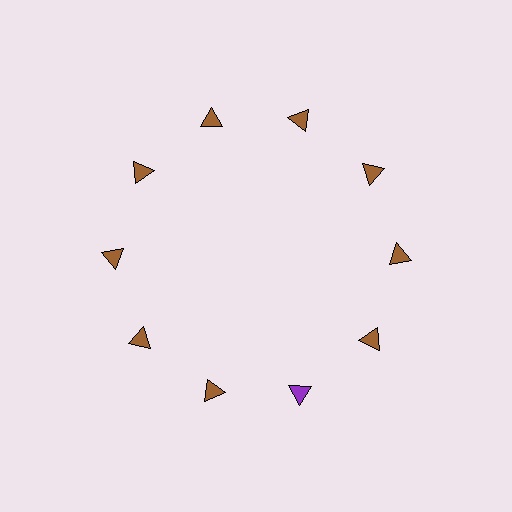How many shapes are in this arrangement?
There are 10 shapes arranged in a ring pattern.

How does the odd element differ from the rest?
It has a different color: purple instead of brown.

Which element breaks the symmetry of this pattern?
The purple triangle at roughly the 5 o'clock position breaks the symmetry. All other shapes are brown triangles.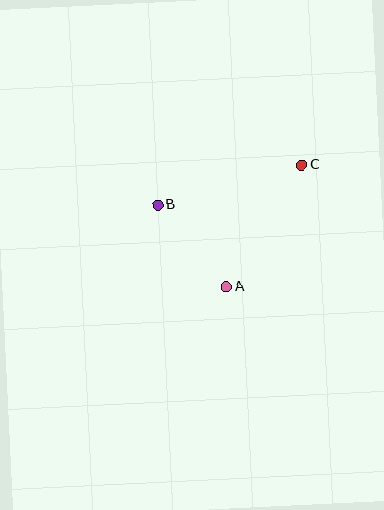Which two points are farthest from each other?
Points B and C are farthest from each other.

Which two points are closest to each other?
Points A and B are closest to each other.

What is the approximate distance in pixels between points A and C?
The distance between A and C is approximately 143 pixels.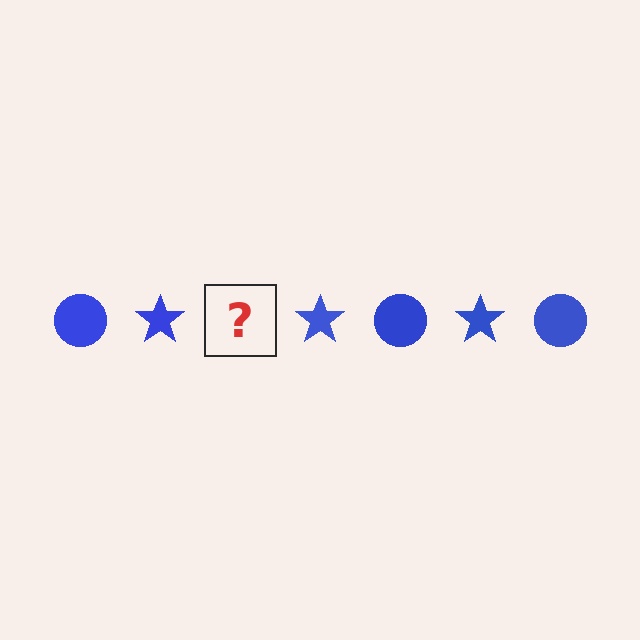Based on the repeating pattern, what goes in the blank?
The blank should be a blue circle.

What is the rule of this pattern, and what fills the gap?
The rule is that the pattern cycles through circle, star shapes in blue. The gap should be filled with a blue circle.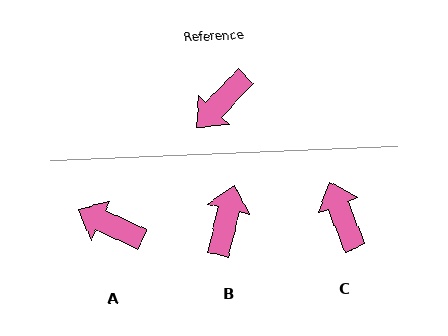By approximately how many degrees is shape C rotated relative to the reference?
Approximately 115 degrees clockwise.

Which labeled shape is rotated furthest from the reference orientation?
B, about 150 degrees away.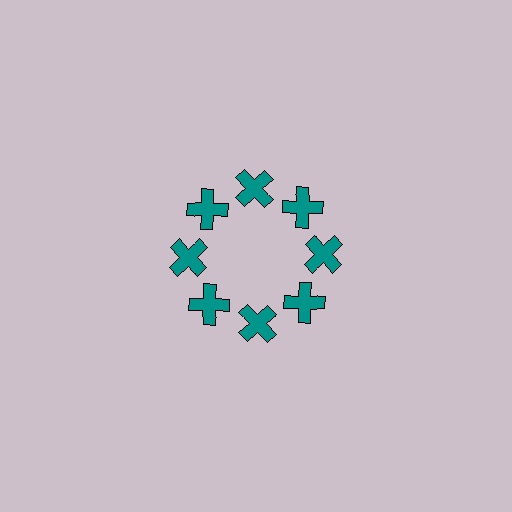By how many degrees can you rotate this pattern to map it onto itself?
The pattern maps onto itself every 45 degrees of rotation.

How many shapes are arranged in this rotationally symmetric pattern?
There are 8 shapes, arranged in 8 groups of 1.